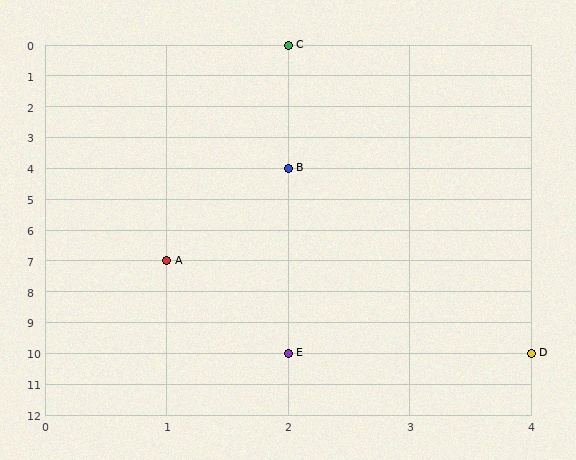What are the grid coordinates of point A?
Point A is at grid coordinates (1, 7).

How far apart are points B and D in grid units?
Points B and D are 2 columns and 6 rows apart (about 6.3 grid units diagonally).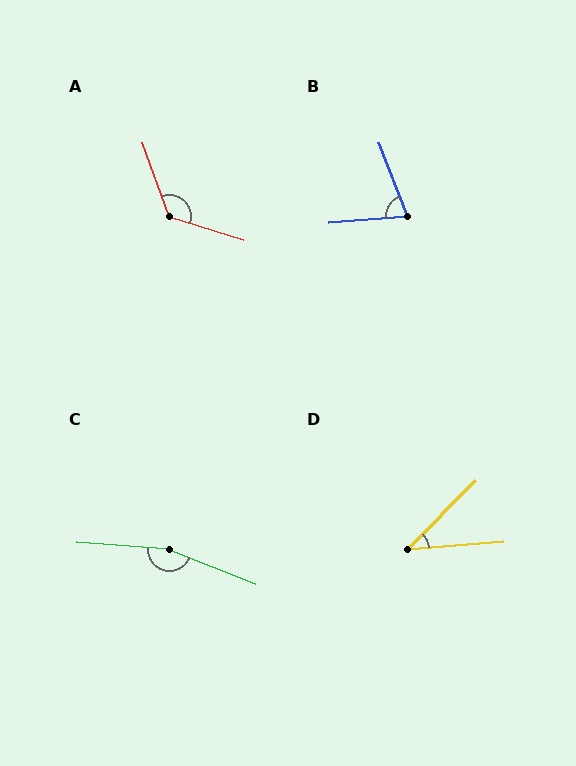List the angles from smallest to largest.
D (41°), B (73°), A (127°), C (163°).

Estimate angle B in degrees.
Approximately 73 degrees.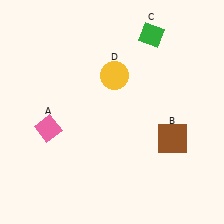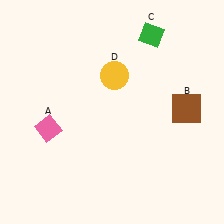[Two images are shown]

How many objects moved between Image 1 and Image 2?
1 object moved between the two images.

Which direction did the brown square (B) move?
The brown square (B) moved up.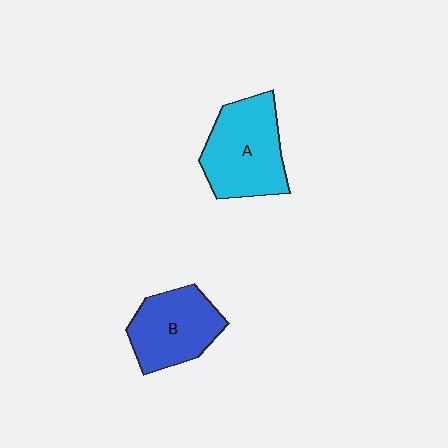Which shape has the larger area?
Shape A (cyan).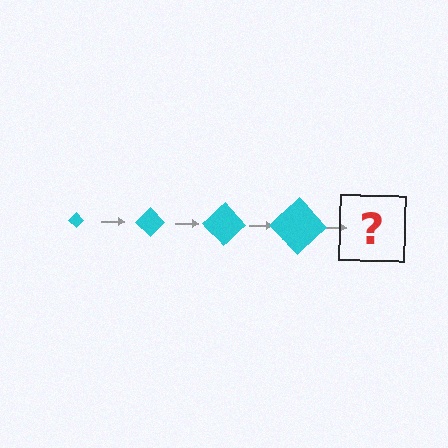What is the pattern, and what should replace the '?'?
The pattern is that the diamond gets progressively larger each step. The '?' should be a cyan diamond, larger than the previous one.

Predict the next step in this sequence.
The next step is a cyan diamond, larger than the previous one.